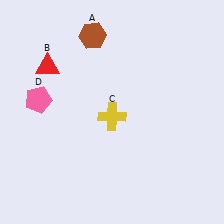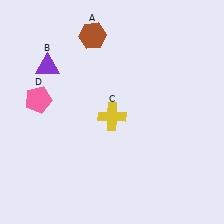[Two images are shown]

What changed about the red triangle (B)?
In Image 1, B is red. In Image 2, it changed to purple.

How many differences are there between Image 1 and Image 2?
There is 1 difference between the two images.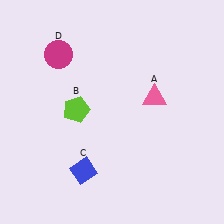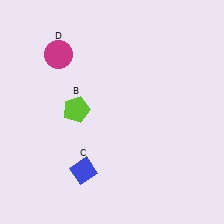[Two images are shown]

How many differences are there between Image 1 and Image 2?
There is 1 difference between the two images.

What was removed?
The pink triangle (A) was removed in Image 2.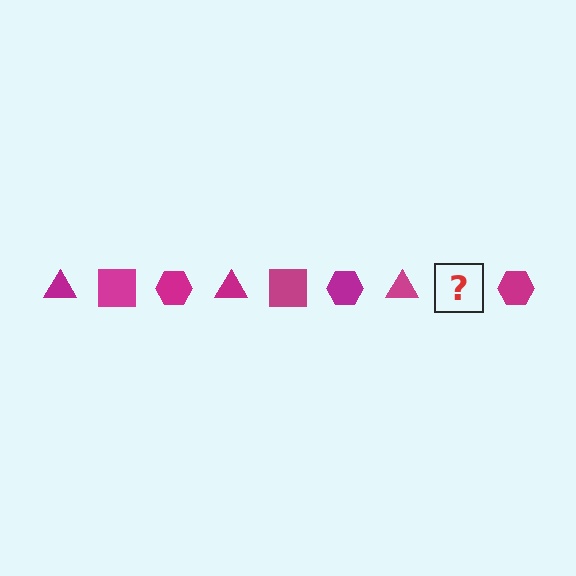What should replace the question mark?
The question mark should be replaced with a magenta square.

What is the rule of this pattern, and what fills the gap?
The rule is that the pattern cycles through triangle, square, hexagon shapes in magenta. The gap should be filled with a magenta square.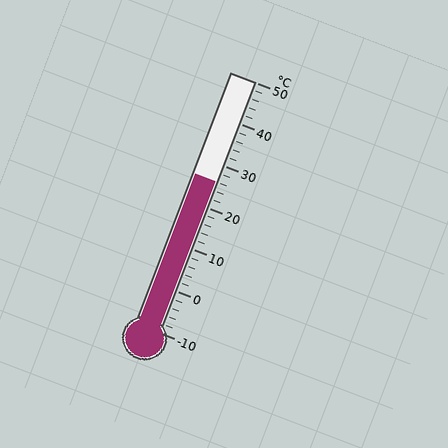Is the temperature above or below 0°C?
The temperature is above 0°C.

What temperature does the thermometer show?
The thermometer shows approximately 26°C.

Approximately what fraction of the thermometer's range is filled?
The thermometer is filled to approximately 60% of its range.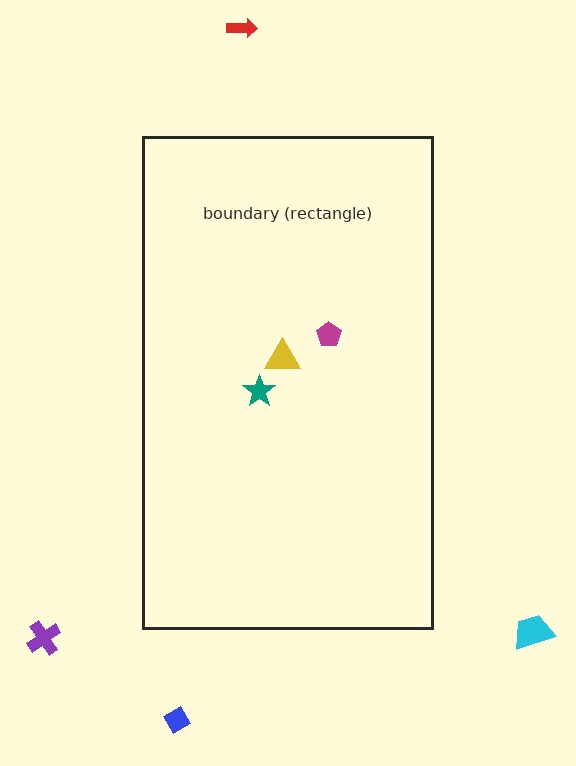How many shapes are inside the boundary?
3 inside, 4 outside.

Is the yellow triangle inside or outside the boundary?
Inside.